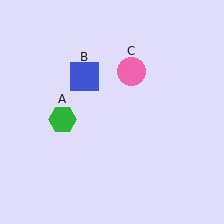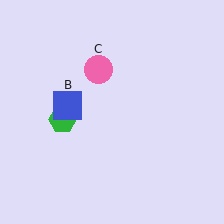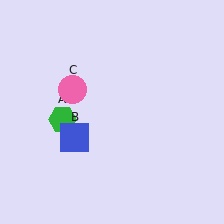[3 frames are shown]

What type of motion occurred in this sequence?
The blue square (object B), pink circle (object C) rotated counterclockwise around the center of the scene.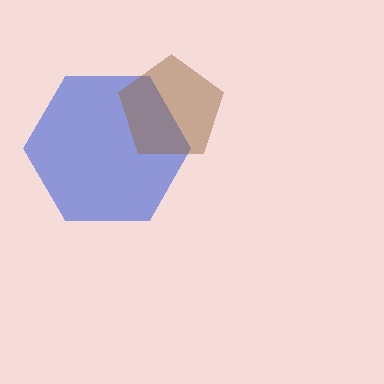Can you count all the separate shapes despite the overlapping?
Yes, there are 2 separate shapes.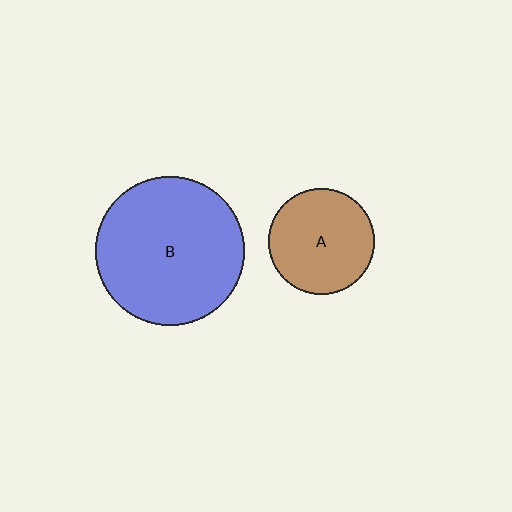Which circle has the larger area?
Circle B (blue).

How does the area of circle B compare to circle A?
Approximately 2.0 times.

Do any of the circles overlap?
No, none of the circles overlap.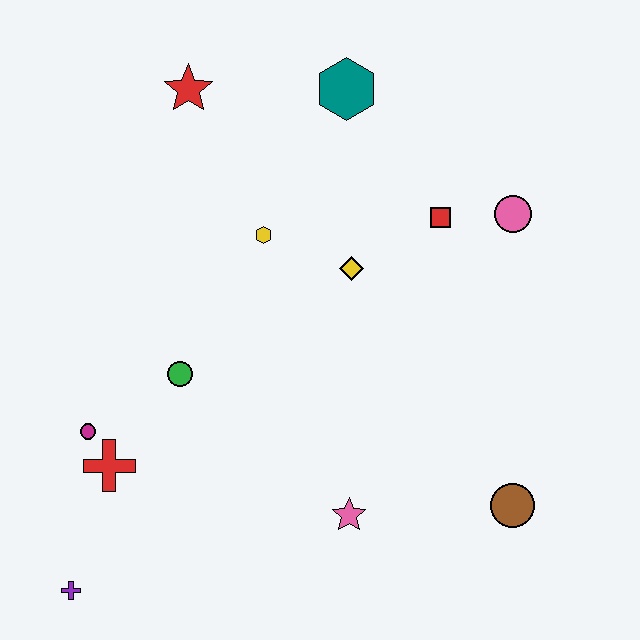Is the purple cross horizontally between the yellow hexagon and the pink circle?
No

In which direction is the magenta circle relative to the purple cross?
The magenta circle is above the purple cross.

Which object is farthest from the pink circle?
The purple cross is farthest from the pink circle.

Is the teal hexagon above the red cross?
Yes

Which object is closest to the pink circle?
The red square is closest to the pink circle.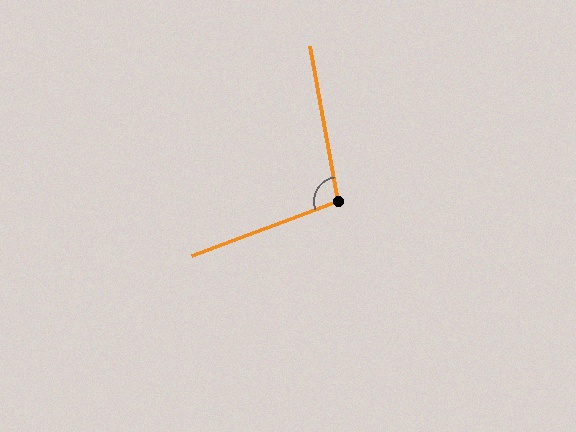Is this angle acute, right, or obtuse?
It is obtuse.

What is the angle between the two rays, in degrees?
Approximately 100 degrees.